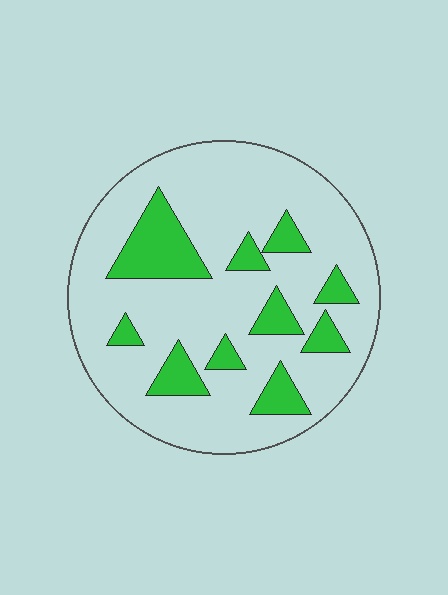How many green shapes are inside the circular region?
10.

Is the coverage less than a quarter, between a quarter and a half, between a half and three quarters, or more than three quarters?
Less than a quarter.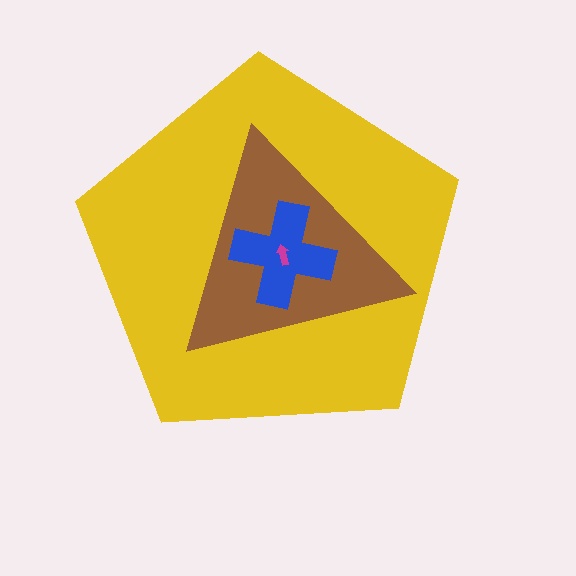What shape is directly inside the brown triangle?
The blue cross.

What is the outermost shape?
The yellow pentagon.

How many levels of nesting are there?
4.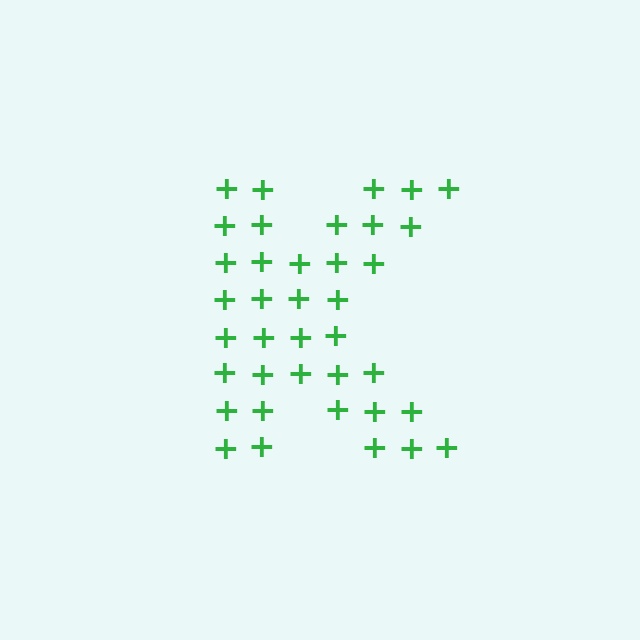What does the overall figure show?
The overall figure shows the letter K.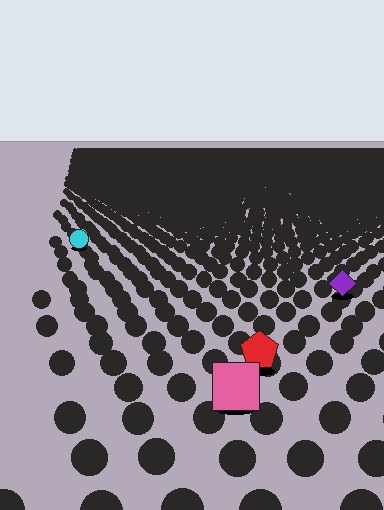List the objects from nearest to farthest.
From nearest to farthest: the pink square, the red pentagon, the purple diamond, the cyan circle.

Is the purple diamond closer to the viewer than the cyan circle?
Yes. The purple diamond is closer — you can tell from the texture gradient: the ground texture is coarser near it.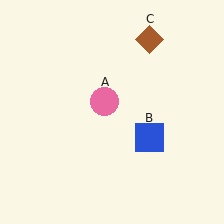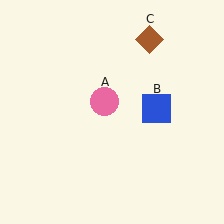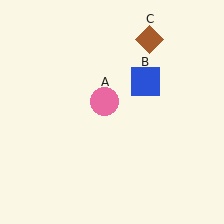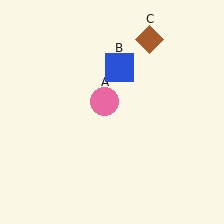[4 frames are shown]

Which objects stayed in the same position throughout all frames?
Pink circle (object A) and brown diamond (object C) remained stationary.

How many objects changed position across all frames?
1 object changed position: blue square (object B).